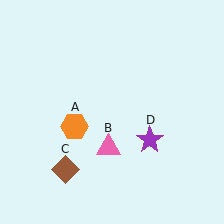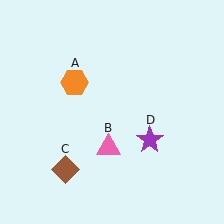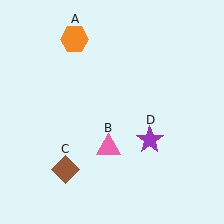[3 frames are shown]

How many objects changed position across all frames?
1 object changed position: orange hexagon (object A).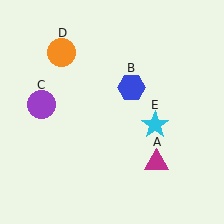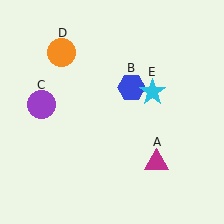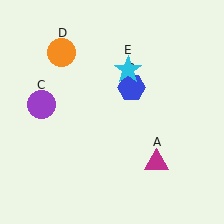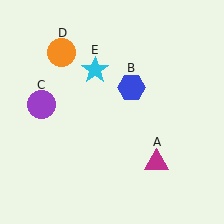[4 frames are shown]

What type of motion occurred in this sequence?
The cyan star (object E) rotated counterclockwise around the center of the scene.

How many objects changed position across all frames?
1 object changed position: cyan star (object E).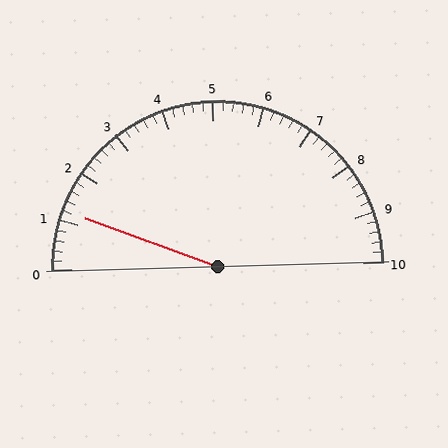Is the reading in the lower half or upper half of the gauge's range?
The reading is in the lower half of the range (0 to 10).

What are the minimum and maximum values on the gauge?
The gauge ranges from 0 to 10.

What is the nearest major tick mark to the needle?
The nearest major tick mark is 1.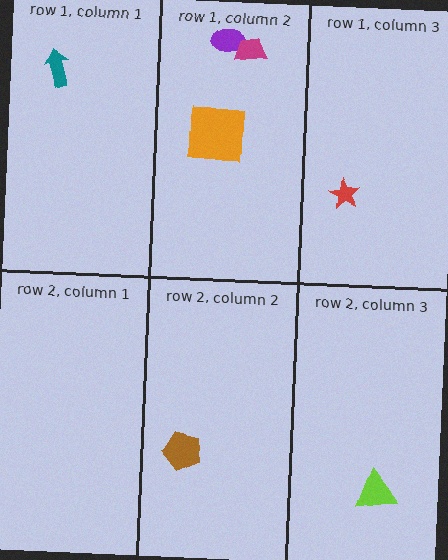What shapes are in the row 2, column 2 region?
The brown pentagon.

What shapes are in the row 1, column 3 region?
The red star.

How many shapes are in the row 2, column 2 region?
1.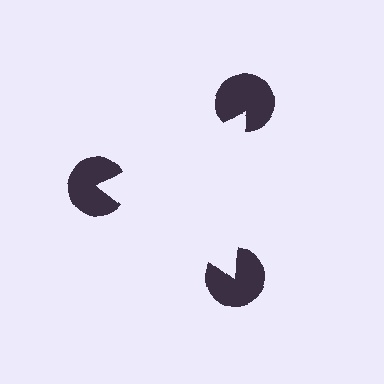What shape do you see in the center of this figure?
An illusory triangle — its edges are inferred from the aligned wedge cuts in the pac-man discs, not physically drawn.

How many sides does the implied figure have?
3 sides.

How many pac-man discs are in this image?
There are 3 — one at each vertex of the illusory triangle.